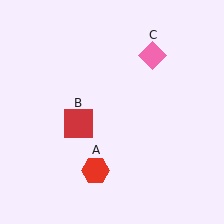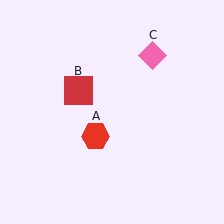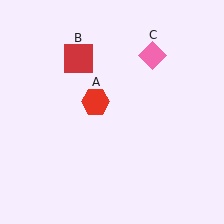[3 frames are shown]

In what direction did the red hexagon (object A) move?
The red hexagon (object A) moved up.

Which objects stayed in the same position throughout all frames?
Pink diamond (object C) remained stationary.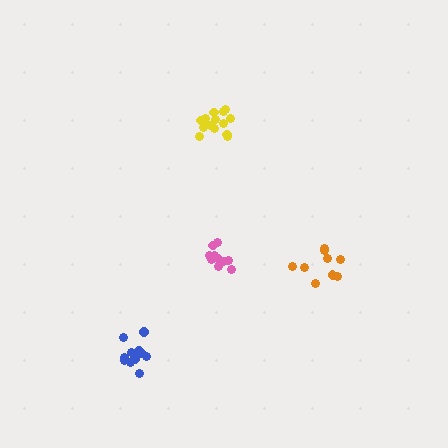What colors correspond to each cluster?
The clusters are colored: blue, yellow, pink, orange.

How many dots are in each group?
Group 1: 11 dots, Group 2: 15 dots, Group 3: 10 dots, Group 4: 9 dots (45 total).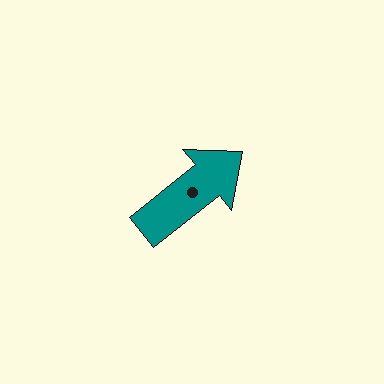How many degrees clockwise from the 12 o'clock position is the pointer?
Approximately 51 degrees.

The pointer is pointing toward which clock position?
Roughly 2 o'clock.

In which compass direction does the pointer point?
Northeast.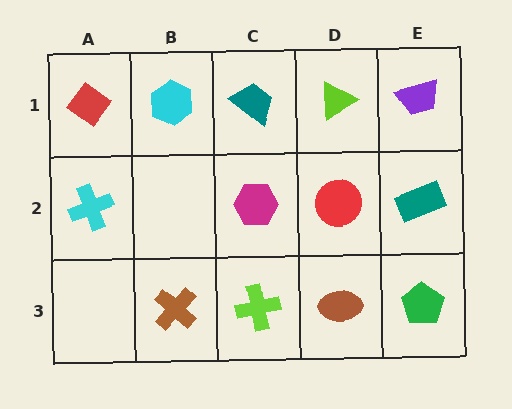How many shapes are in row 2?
4 shapes.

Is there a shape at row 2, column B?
No, that cell is empty.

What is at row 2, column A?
A cyan cross.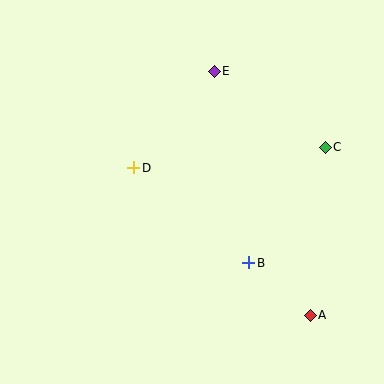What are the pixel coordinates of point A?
Point A is at (310, 315).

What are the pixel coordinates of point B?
Point B is at (249, 263).